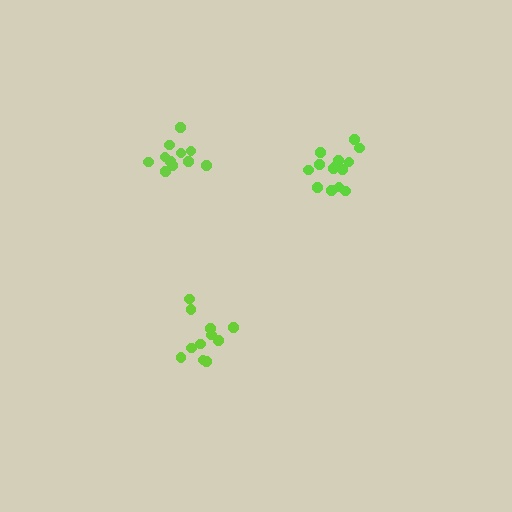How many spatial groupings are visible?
There are 3 spatial groupings.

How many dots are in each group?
Group 1: 11 dots, Group 2: 14 dots, Group 3: 11 dots (36 total).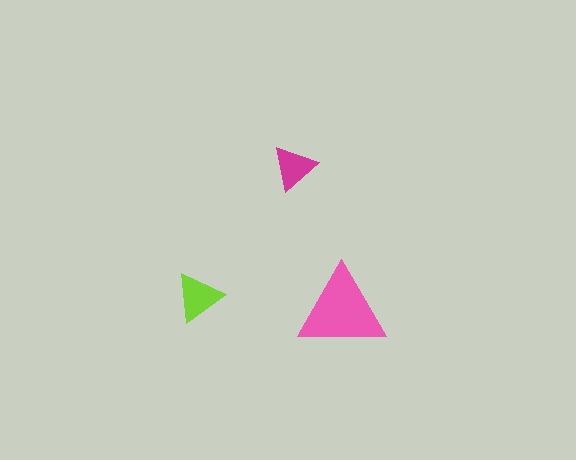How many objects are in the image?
There are 3 objects in the image.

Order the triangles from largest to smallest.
the pink one, the lime one, the magenta one.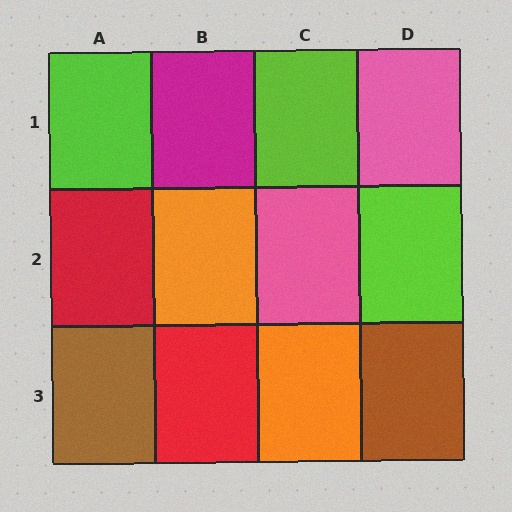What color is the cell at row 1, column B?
Magenta.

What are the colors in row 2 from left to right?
Red, orange, pink, lime.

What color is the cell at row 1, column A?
Lime.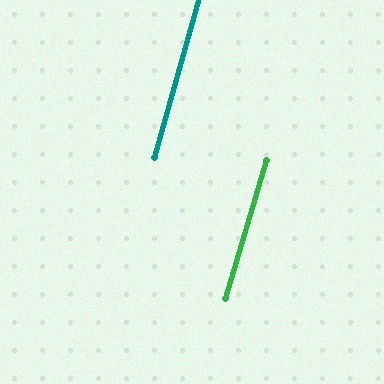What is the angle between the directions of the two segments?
Approximately 1 degree.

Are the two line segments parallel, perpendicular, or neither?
Parallel — their directions differ by only 1.0°.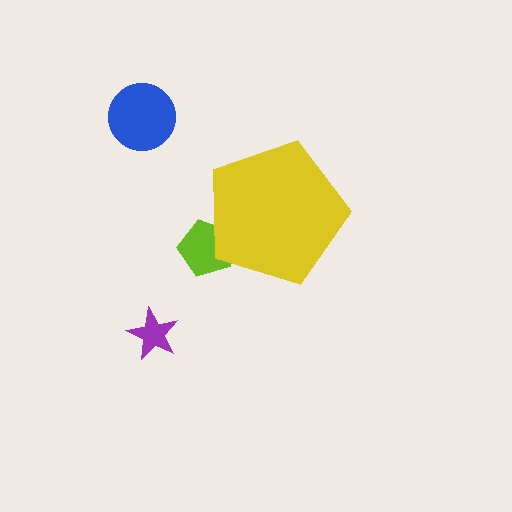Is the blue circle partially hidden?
No, the blue circle is fully visible.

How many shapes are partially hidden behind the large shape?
1 shape is partially hidden.